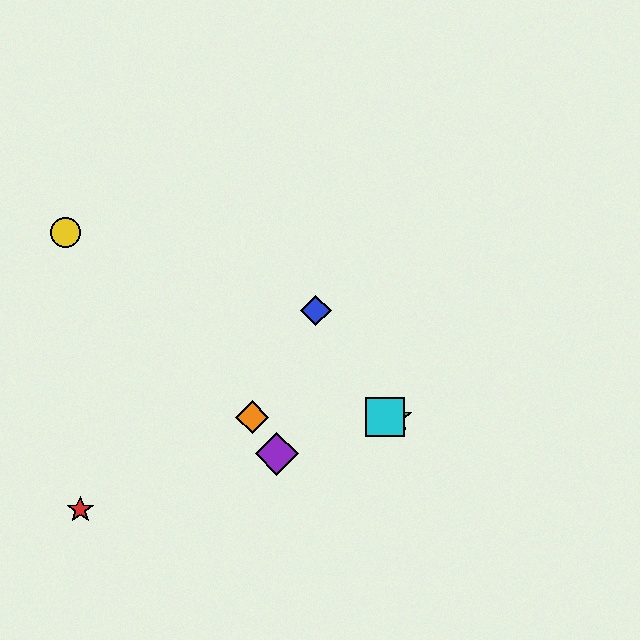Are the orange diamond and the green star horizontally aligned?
Yes, both are at y≈417.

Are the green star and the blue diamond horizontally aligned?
No, the green star is at y≈417 and the blue diamond is at y≈310.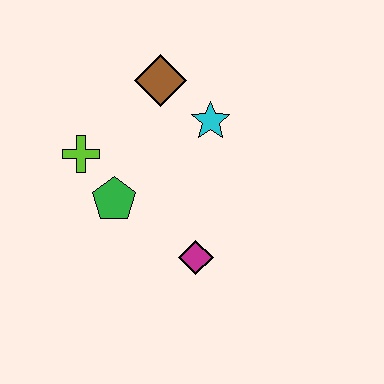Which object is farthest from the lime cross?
The magenta diamond is farthest from the lime cross.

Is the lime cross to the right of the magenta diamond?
No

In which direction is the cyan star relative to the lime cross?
The cyan star is to the right of the lime cross.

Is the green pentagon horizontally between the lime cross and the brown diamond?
Yes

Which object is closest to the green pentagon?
The lime cross is closest to the green pentagon.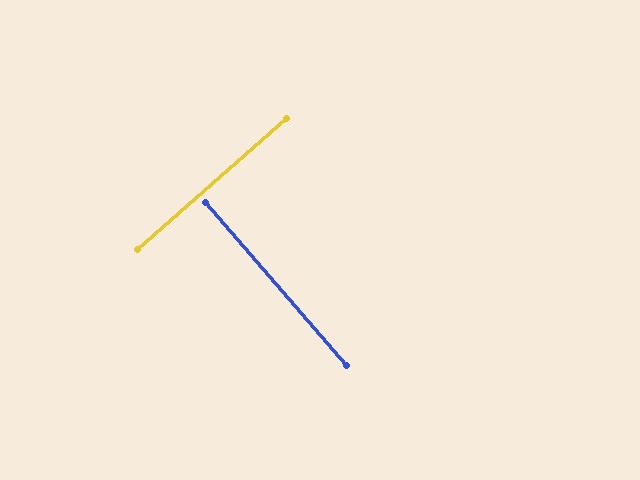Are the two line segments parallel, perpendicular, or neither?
Perpendicular — they meet at approximately 89°.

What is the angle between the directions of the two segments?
Approximately 89 degrees.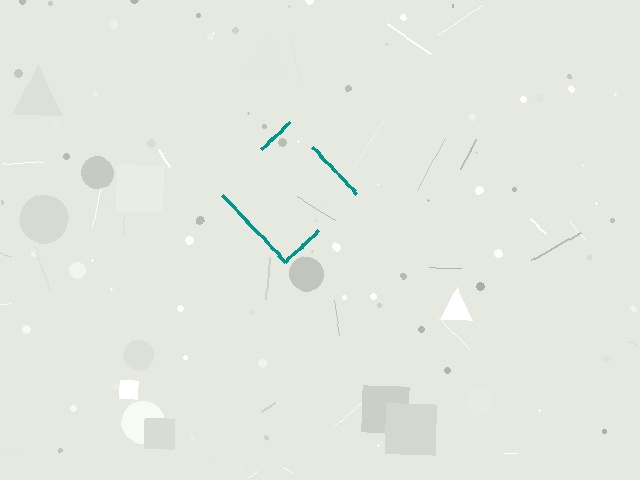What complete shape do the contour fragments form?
The contour fragments form a diamond.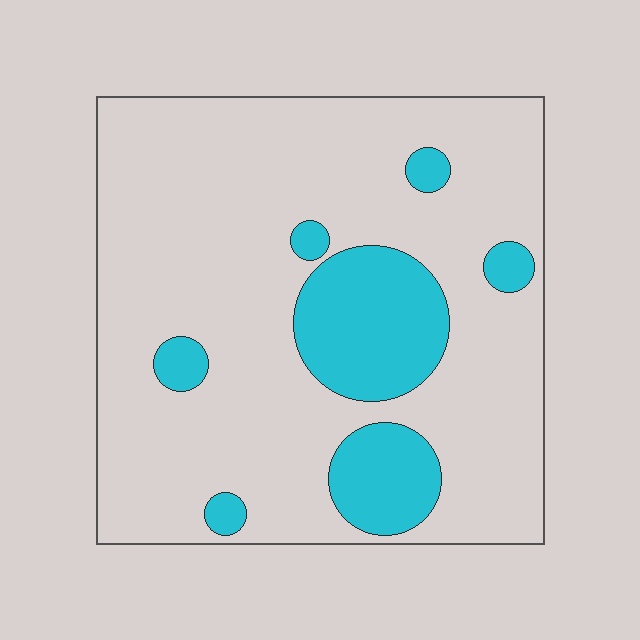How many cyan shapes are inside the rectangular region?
7.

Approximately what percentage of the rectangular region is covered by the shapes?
Approximately 20%.